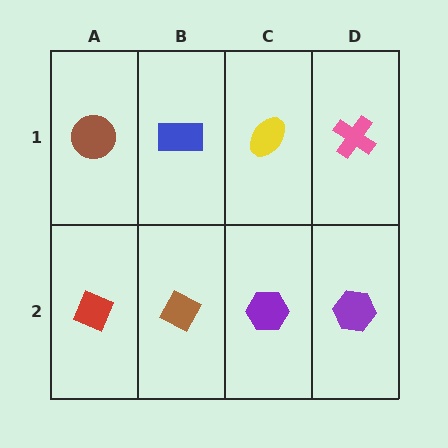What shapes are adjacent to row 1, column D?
A purple hexagon (row 2, column D), a yellow ellipse (row 1, column C).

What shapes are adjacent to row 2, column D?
A pink cross (row 1, column D), a purple hexagon (row 2, column C).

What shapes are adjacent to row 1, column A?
A red diamond (row 2, column A), a blue rectangle (row 1, column B).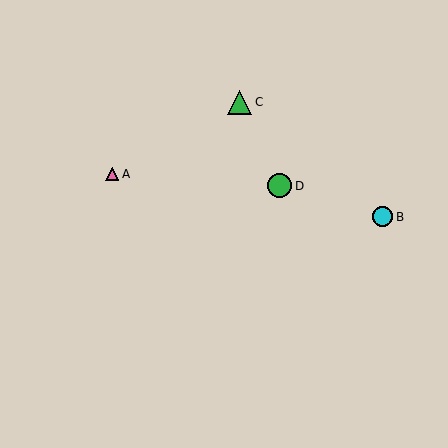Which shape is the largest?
The green circle (labeled D) is the largest.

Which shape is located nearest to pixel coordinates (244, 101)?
The green triangle (labeled C) at (240, 103) is nearest to that location.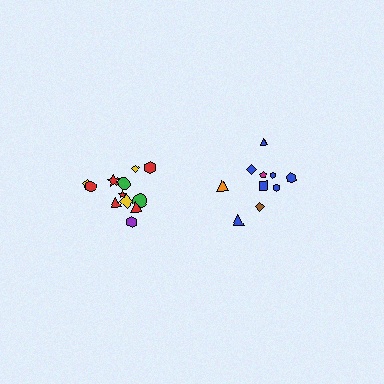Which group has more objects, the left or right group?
The left group.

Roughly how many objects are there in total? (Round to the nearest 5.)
Roughly 20 objects in total.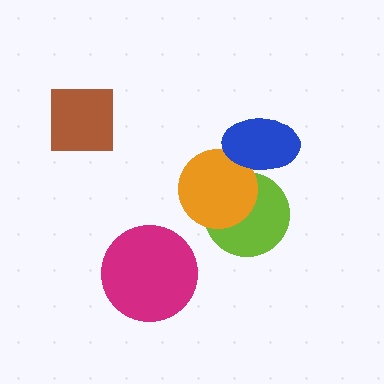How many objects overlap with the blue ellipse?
2 objects overlap with the blue ellipse.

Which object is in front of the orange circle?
The blue ellipse is in front of the orange circle.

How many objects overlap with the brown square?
0 objects overlap with the brown square.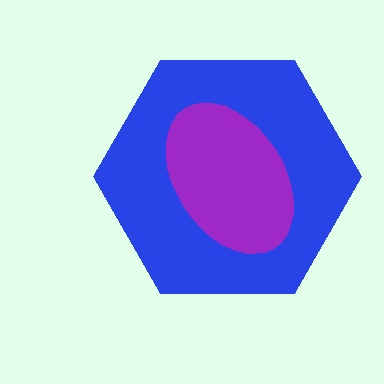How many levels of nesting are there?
2.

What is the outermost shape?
The blue hexagon.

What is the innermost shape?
The purple ellipse.